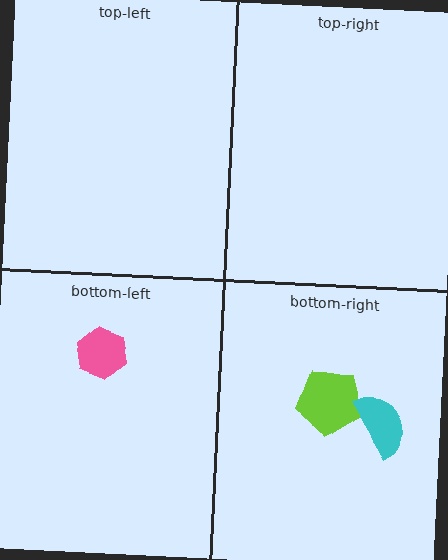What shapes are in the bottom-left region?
The pink hexagon.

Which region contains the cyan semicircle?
The bottom-right region.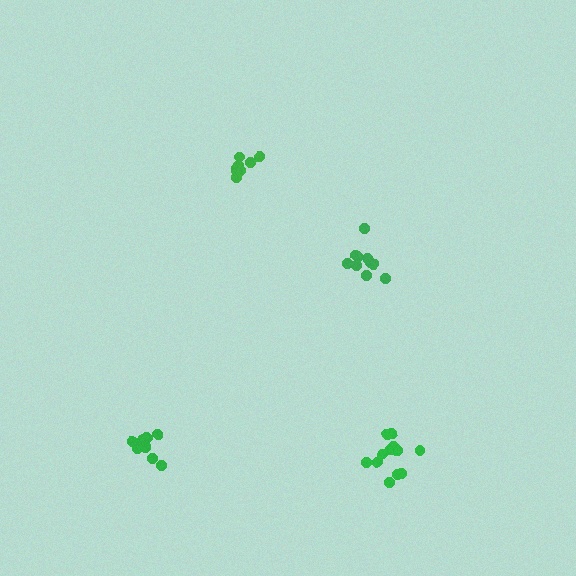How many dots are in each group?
Group 1: 13 dots, Group 2: 11 dots, Group 3: 8 dots, Group 4: 10 dots (42 total).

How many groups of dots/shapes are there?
There are 4 groups.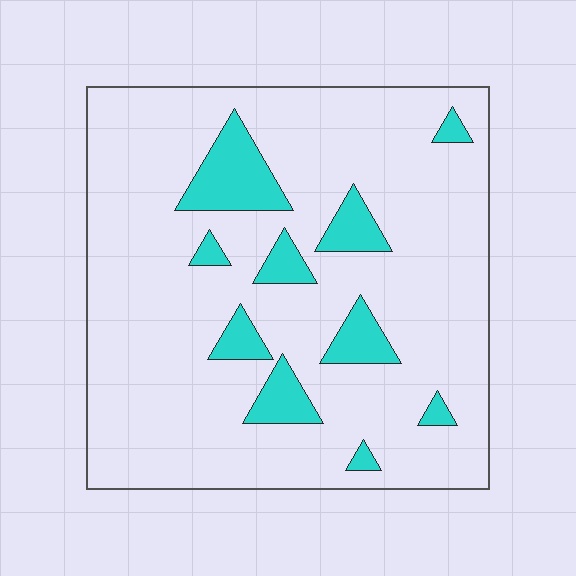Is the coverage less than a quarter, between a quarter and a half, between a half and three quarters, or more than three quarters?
Less than a quarter.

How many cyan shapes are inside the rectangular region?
10.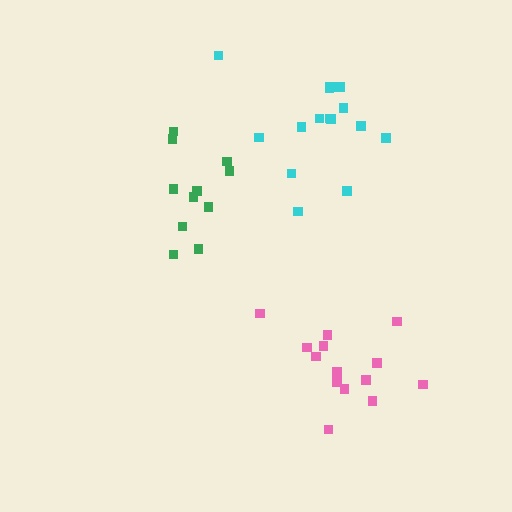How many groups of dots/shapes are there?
There are 3 groups.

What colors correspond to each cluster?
The clusters are colored: green, pink, cyan.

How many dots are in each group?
Group 1: 11 dots, Group 2: 14 dots, Group 3: 15 dots (40 total).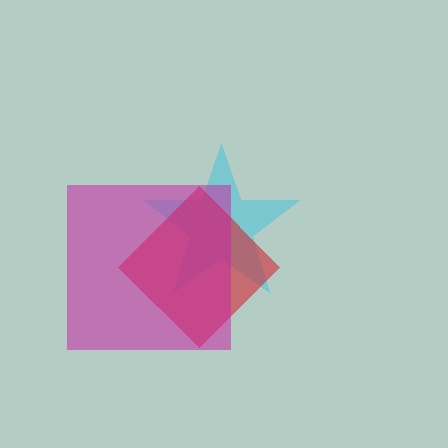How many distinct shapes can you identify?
There are 3 distinct shapes: a cyan star, a red diamond, a magenta square.